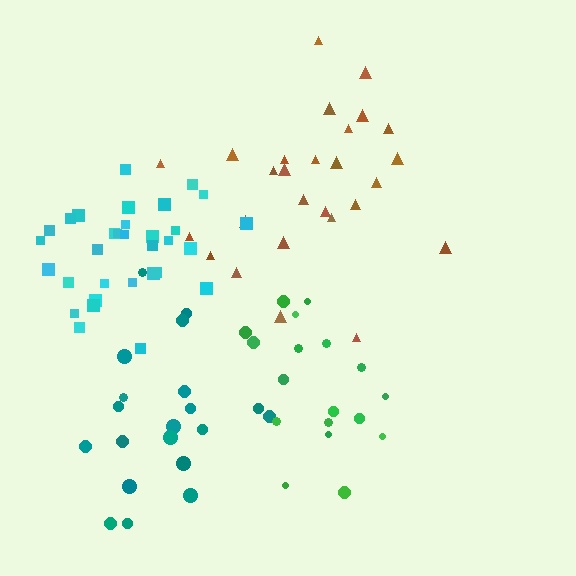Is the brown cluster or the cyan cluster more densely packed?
Cyan.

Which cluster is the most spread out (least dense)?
Teal.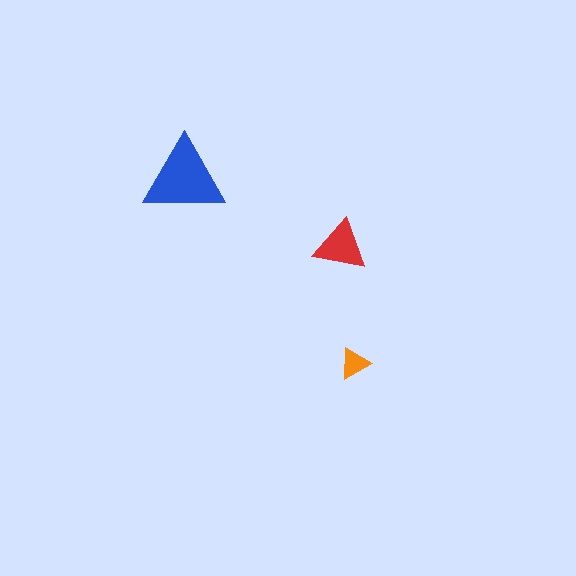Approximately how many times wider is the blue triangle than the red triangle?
About 1.5 times wider.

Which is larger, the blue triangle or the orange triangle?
The blue one.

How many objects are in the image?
There are 3 objects in the image.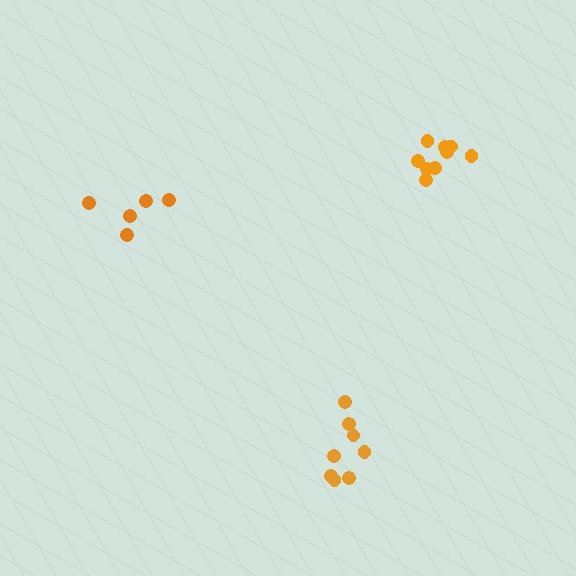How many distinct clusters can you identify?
There are 3 distinct clusters.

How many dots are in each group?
Group 1: 9 dots, Group 2: 8 dots, Group 3: 5 dots (22 total).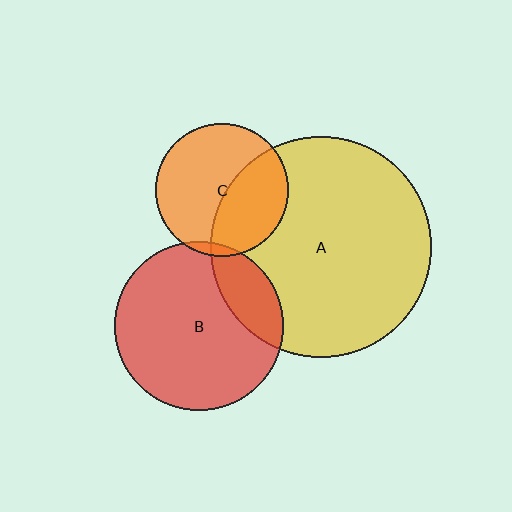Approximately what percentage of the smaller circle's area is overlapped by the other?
Approximately 20%.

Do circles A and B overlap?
Yes.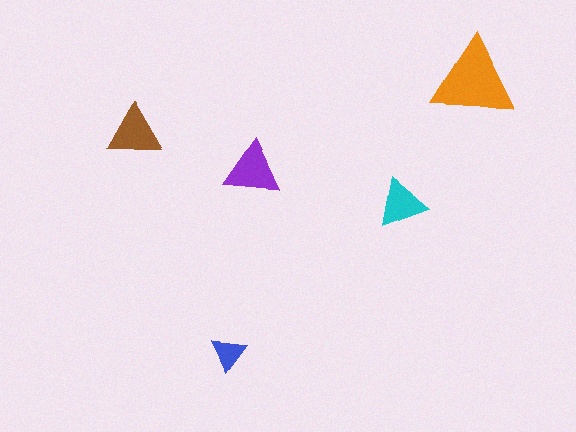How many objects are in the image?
There are 5 objects in the image.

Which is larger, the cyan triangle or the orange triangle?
The orange one.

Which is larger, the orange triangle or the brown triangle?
The orange one.